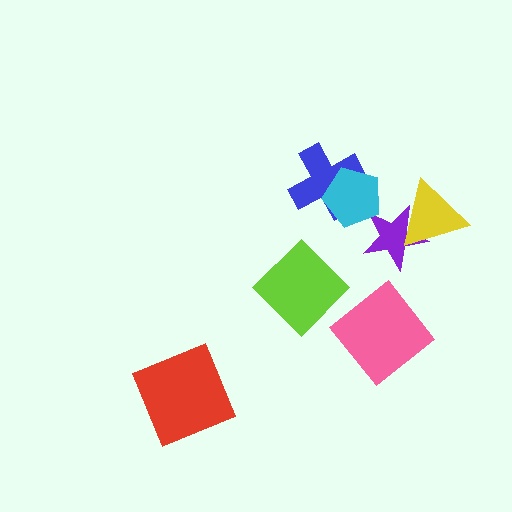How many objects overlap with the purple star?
2 objects overlap with the purple star.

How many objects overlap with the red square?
0 objects overlap with the red square.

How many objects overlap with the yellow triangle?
1 object overlaps with the yellow triangle.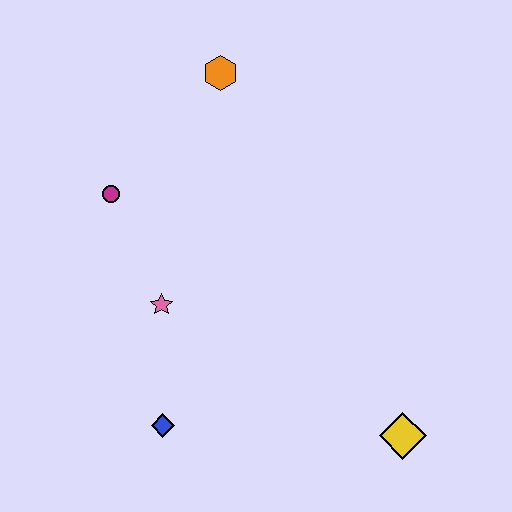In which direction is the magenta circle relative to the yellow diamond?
The magenta circle is to the left of the yellow diamond.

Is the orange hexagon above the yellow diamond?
Yes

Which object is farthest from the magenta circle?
The yellow diamond is farthest from the magenta circle.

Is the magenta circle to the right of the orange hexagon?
No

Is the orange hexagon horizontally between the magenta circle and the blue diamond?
No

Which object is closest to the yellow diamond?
The blue diamond is closest to the yellow diamond.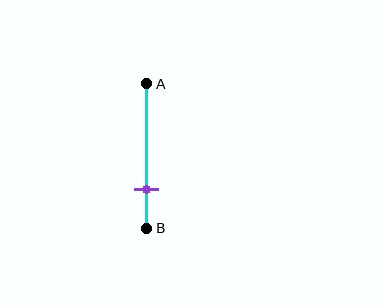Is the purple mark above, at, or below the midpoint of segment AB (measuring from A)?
The purple mark is below the midpoint of segment AB.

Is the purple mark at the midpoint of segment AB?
No, the mark is at about 75% from A, not at the 50% midpoint.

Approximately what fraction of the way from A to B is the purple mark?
The purple mark is approximately 75% of the way from A to B.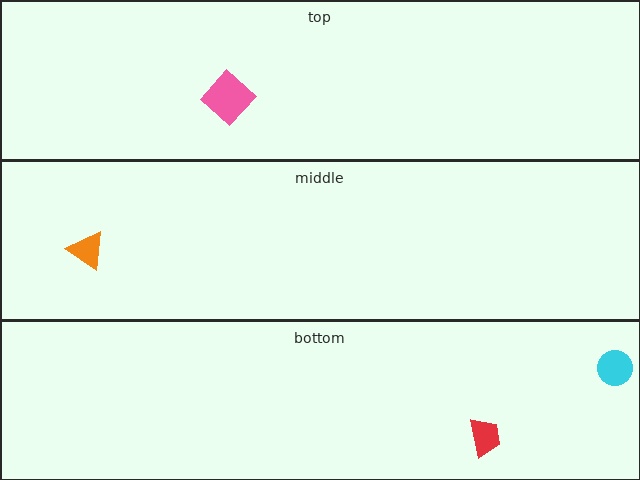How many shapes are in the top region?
1.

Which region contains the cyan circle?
The bottom region.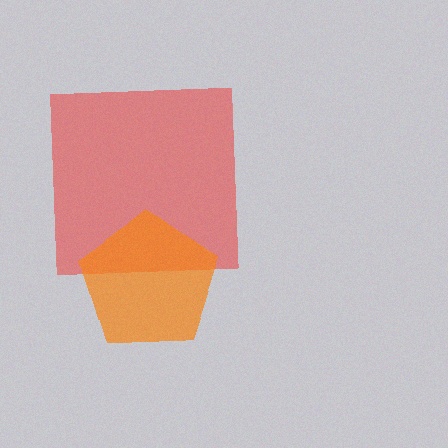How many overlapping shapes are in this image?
There are 2 overlapping shapes in the image.